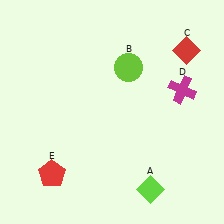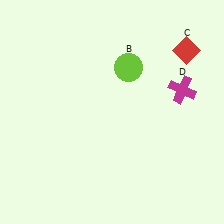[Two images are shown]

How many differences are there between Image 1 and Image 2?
There are 2 differences between the two images.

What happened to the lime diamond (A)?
The lime diamond (A) was removed in Image 2. It was in the bottom-right area of Image 1.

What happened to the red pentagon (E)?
The red pentagon (E) was removed in Image 2. It was in the bottom-left area of Image 1.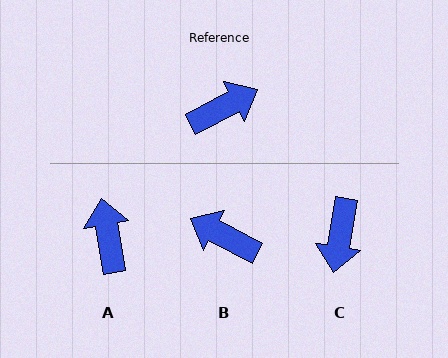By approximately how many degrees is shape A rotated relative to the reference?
Approximately 72 degrees counter-clockwise.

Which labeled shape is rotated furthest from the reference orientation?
C, about 127 degrees away.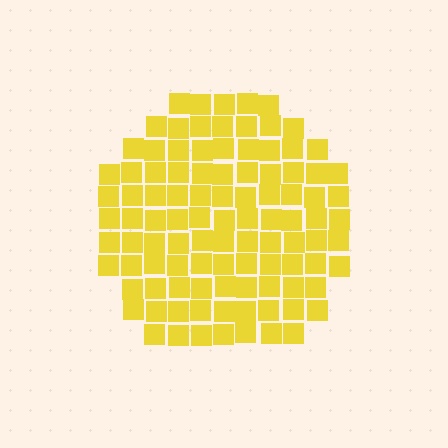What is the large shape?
The large shape is a circle.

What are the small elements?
The small elements are squares.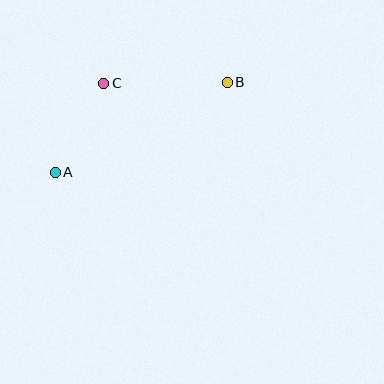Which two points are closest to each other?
Points A and C are closest to each other.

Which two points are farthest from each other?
Points A and B are farthest from each other.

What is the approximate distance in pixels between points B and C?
The distance between B and C is approximately 124 pixels.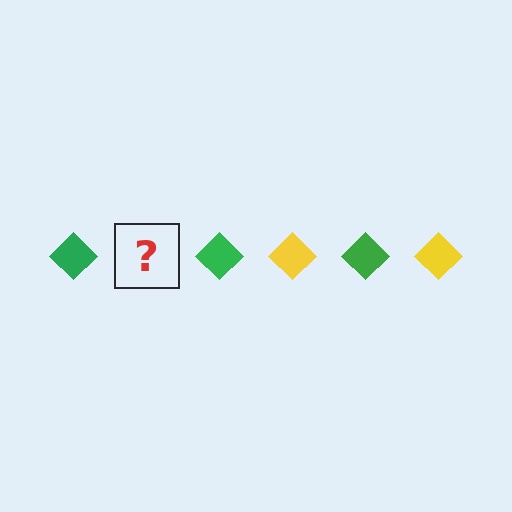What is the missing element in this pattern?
The missing element is a yellow diamond.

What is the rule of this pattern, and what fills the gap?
The rule is that the pattern cycles through green, yellow diamonds. The gap should be filled with a yellow diamond.